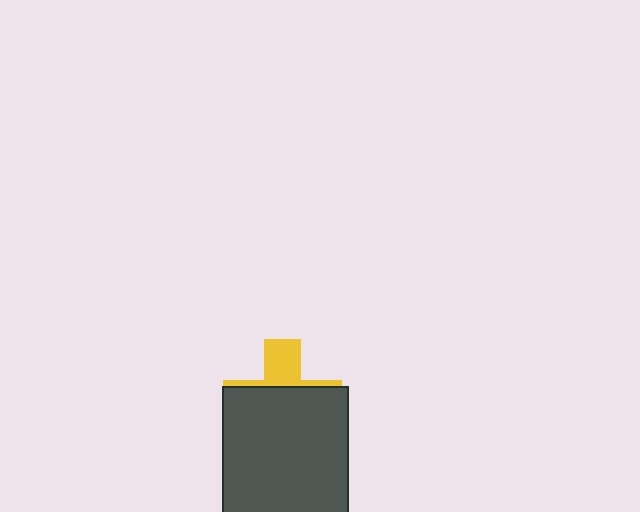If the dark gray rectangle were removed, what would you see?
You would see the complete yellow cross.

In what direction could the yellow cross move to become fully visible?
The yellow cross could move up. That would shift it out from behind the dark gray rectangle entirely.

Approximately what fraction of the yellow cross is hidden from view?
Roughly 70% of the yellow cross is hidden behind the dark gray rectangle.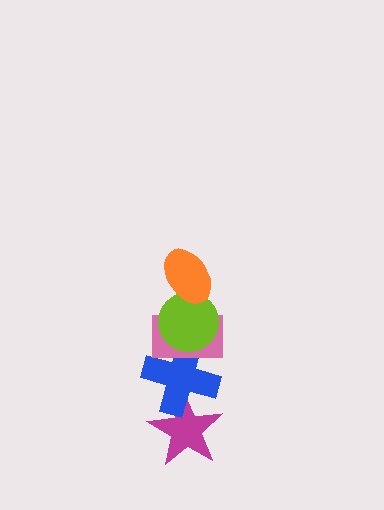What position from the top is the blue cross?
The blue cross is 4th from the top.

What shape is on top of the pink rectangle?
The lime circle is on top of the pink rectangle.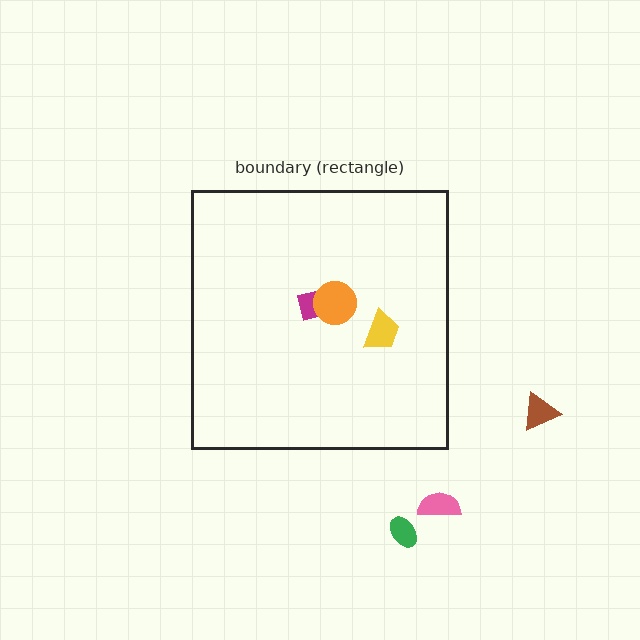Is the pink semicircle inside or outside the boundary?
Outside.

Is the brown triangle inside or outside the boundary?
Outside.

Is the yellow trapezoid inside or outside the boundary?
Inside.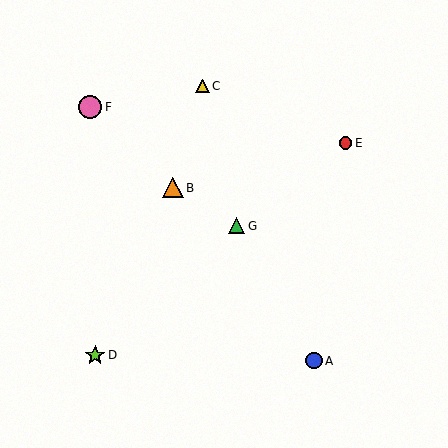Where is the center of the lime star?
The center of the lime star is at (95, 355).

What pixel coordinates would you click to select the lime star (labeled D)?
Click at (95, 355) to select the lime star D.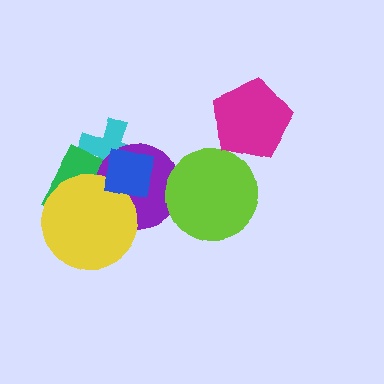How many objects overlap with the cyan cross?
3 objects overlap with the cyan cross.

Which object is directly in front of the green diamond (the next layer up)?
The purple circle is directly in front of the green diamond.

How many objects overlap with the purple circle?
5 objects overlap with the purple circle.